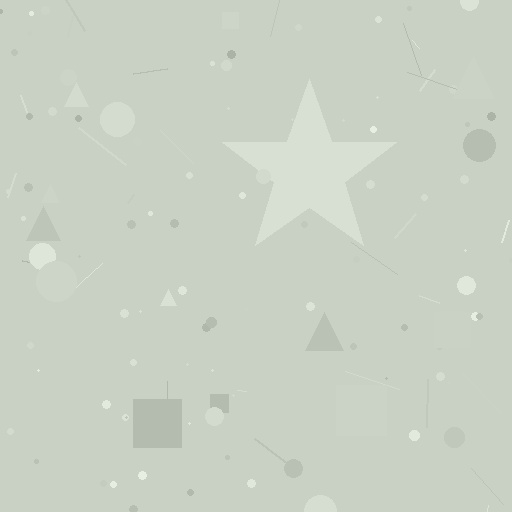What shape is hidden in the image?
A star is hidden in the image.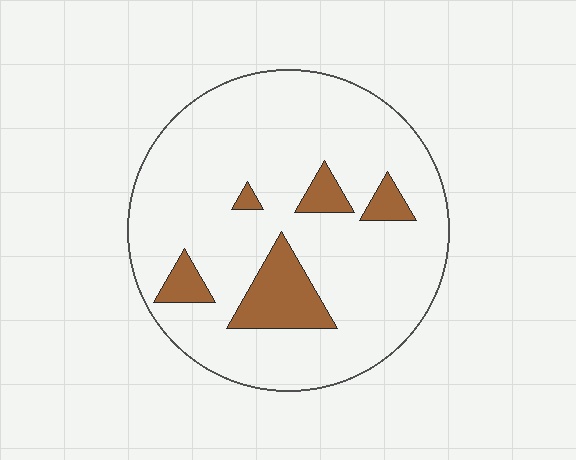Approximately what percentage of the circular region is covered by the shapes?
Approximately 15%.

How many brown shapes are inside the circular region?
5.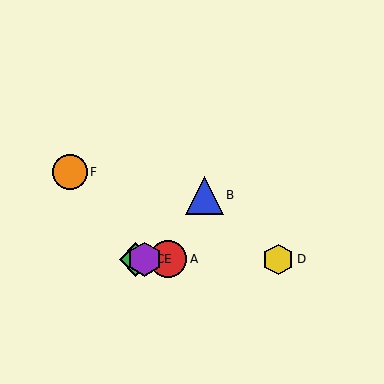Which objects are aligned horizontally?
Objects A, C, D, E are aligned horizontally.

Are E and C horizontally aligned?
Yes, both are at y≈259.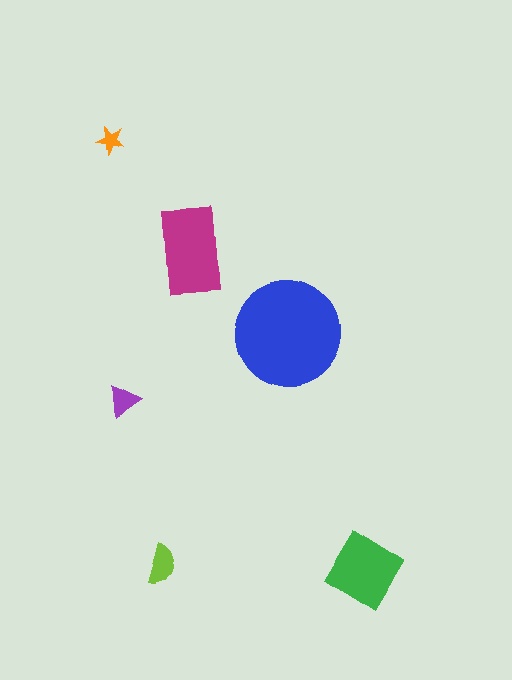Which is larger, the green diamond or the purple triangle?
The green diamond.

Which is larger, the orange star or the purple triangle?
The purple triangle.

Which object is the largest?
The blue circle.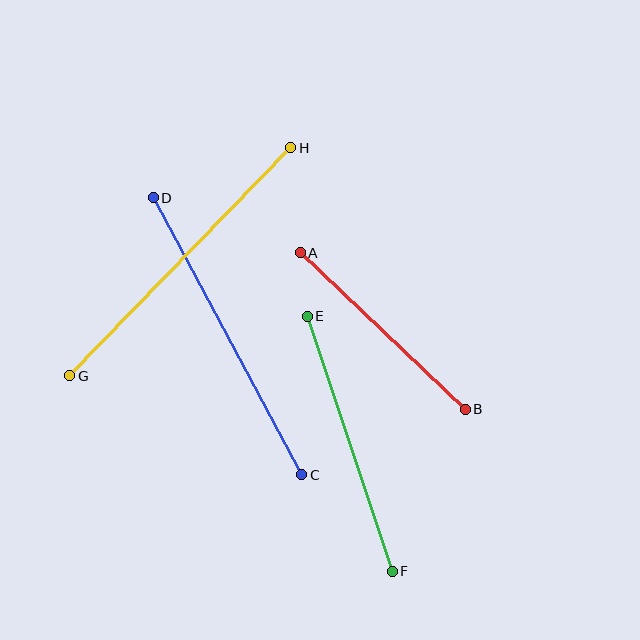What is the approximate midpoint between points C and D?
The midpoint is at approximately (227, 336) pixels.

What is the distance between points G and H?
The distance is approximately 318 pixels.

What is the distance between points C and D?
The distance is approximately 314 pixels.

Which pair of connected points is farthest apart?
Points G and H are farthest apart.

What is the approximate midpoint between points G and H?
The midpoint is at approximately (180, 262) pixels.